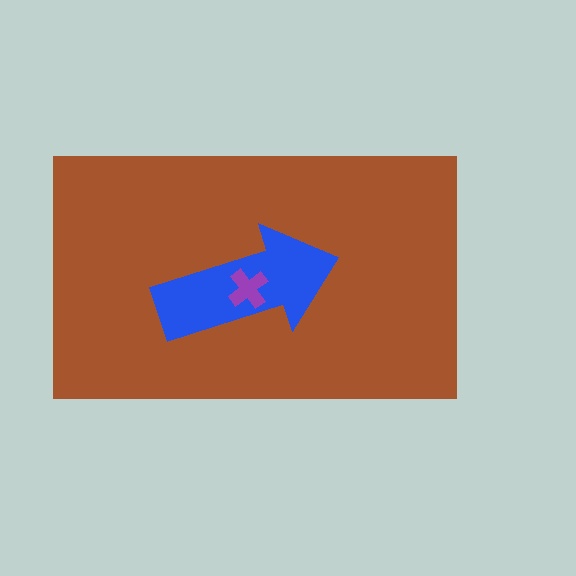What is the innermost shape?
The purple cross.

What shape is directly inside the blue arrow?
The purple cross.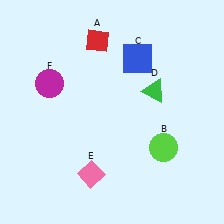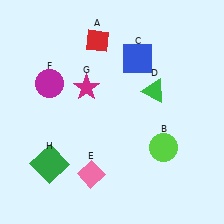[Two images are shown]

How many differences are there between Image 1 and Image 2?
There are 2 differences between the two images.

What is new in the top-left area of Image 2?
A magenta star (G) was added in the top-left area of Image 2.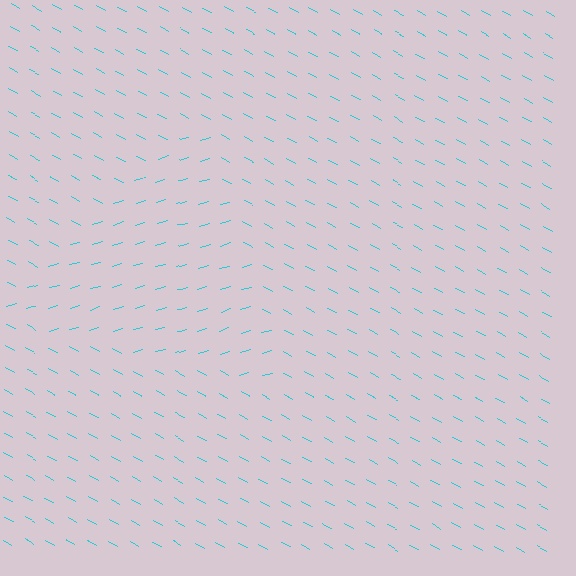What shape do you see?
I see a triangle.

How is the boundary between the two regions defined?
The boundary is defined purely by a change in line orientation (approximately 45 degrees difference). All lines are the same color and thickness.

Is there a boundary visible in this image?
Yes, there is a texture boundary formed by a change in line orientation.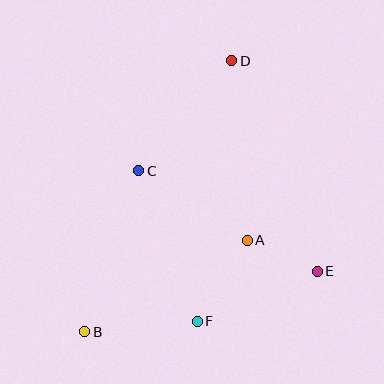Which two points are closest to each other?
Points A and E are closest to each other.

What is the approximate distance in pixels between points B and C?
The distance between B and C is approximately 170 pixels.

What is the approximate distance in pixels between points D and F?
The distance between D and F is approximately 263 pixels.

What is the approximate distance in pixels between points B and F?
The distance between B and F is approximately 113 pixels.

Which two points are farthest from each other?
Points B and D are farthest from each other.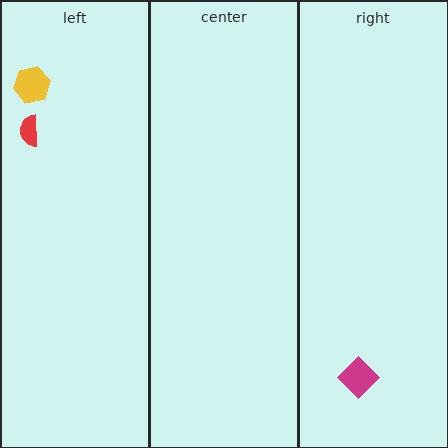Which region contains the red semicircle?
The left region.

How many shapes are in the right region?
1.